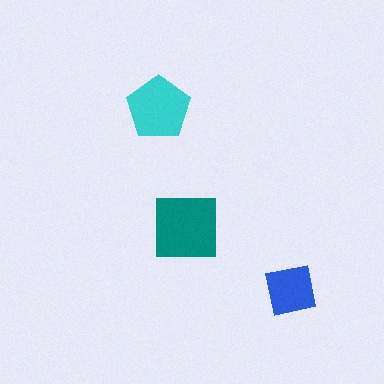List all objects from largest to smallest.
The teal square, the cyan pentagon, the blue square.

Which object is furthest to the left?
The cyan pentagon is leftmost.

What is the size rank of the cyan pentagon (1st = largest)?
2nd.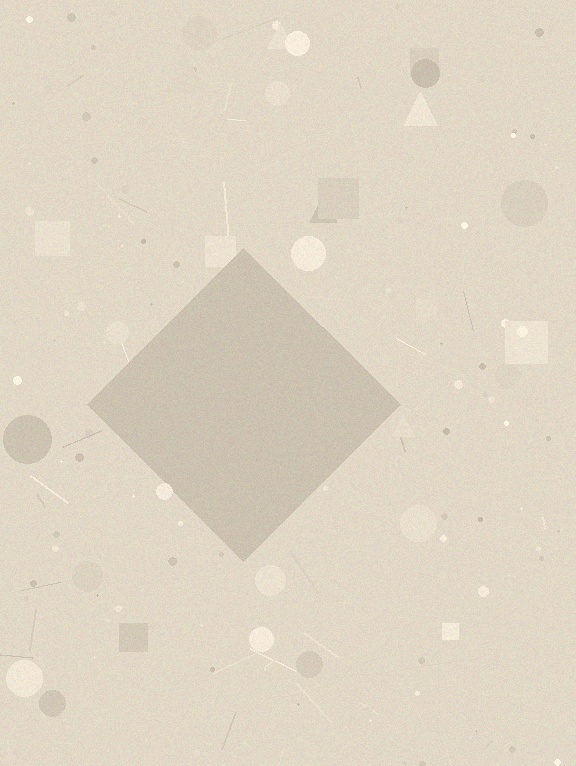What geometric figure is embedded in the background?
A diamond is embedded in the background.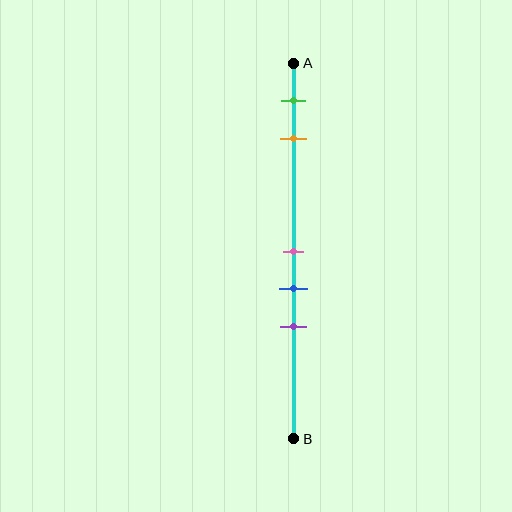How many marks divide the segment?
There are 5 marks dividing the segment.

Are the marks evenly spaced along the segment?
No, the marks are not evenly spaced.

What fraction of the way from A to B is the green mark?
The green mark is approximately 10% (0.1) of the way from A to B.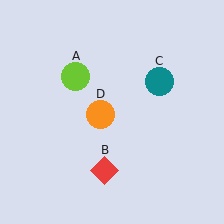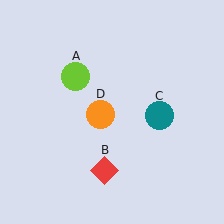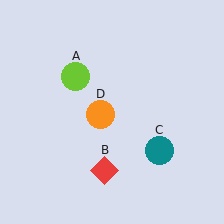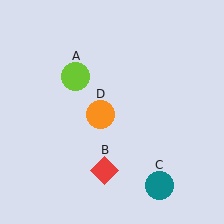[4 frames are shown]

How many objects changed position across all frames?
1 object changed position: teal circle (object C).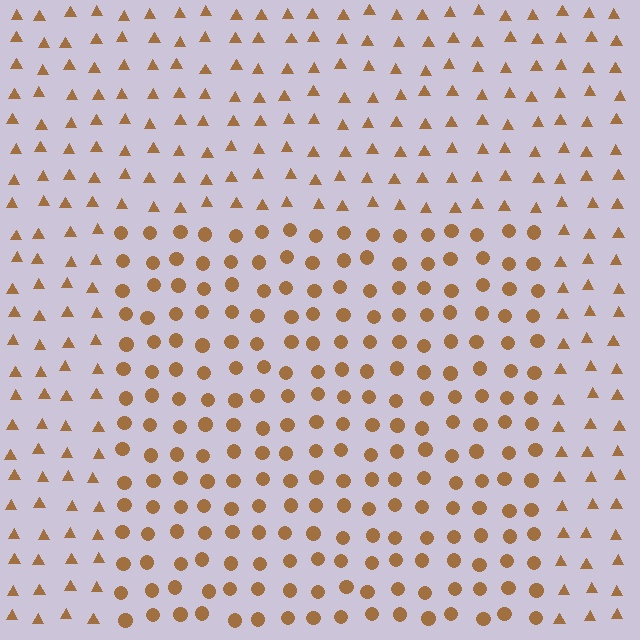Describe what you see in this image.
The image is filled with small brown elements arranged in a uniform grid. A rectangle-shaped region contains circles, while the surrounding area contains triangles. The boundary is defined purely by the change in element shape.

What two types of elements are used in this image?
The image uses circles inside the rectangle region and triangles outside it.